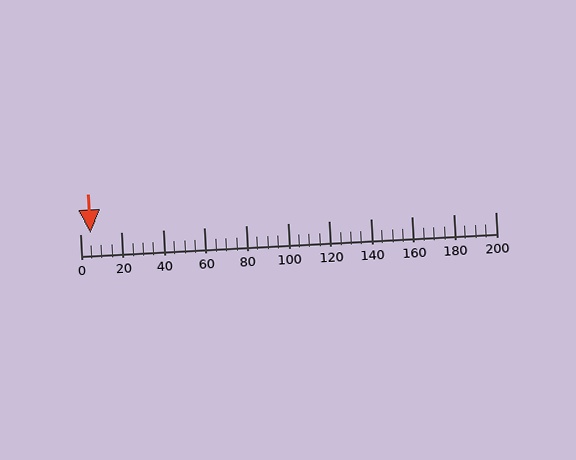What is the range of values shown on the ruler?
The ruler shows values from 0 to 200.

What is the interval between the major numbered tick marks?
The major tick marks are spaced 20 units apart.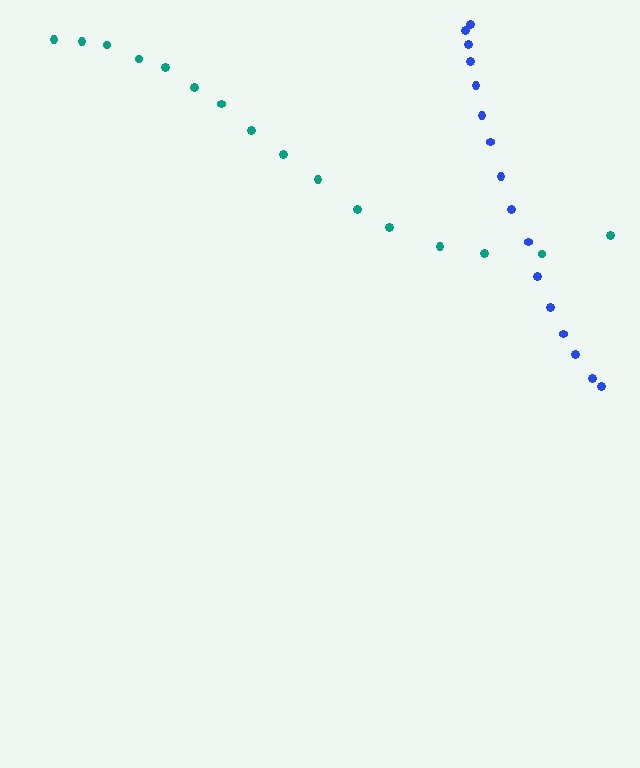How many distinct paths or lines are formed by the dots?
There are 2 distinct paths.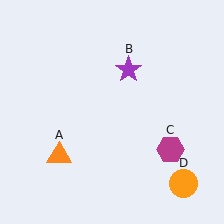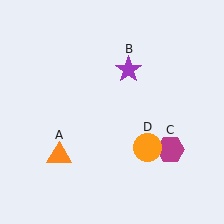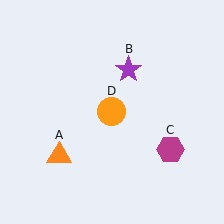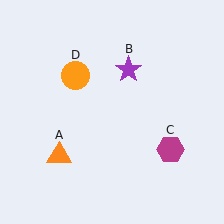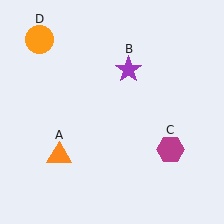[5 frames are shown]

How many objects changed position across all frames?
1 object changed position: orange circle (object D).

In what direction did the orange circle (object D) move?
The orange circle (object D) moved up and to the left.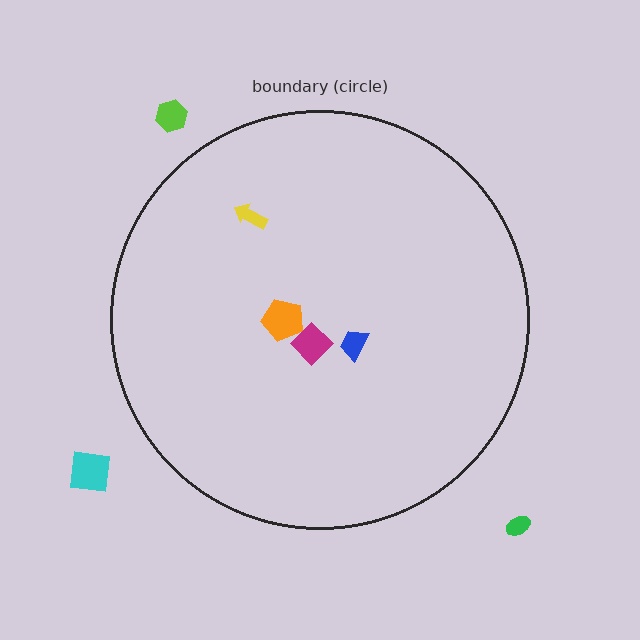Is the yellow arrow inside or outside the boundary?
Inside.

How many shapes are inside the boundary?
4 inside, 3 outside.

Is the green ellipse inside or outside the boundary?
Outside.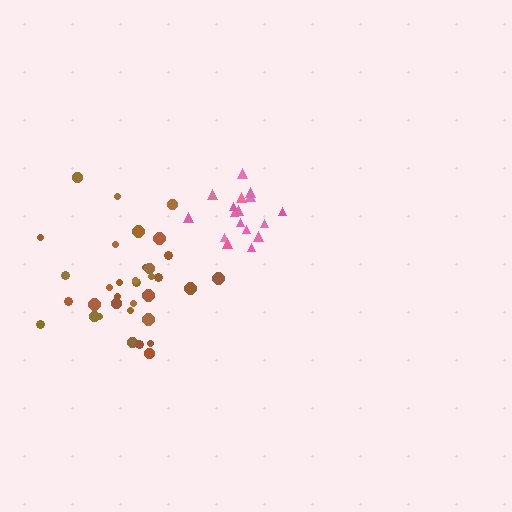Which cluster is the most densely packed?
Pink.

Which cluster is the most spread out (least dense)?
Brown.